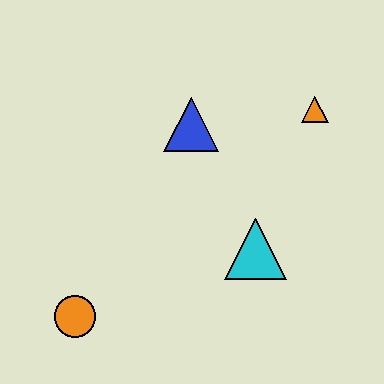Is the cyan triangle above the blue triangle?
No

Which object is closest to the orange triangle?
The blue triangle is closest to the orange triangle.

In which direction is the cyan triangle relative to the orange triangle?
The cyan triangle is below the orange triangle.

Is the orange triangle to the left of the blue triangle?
No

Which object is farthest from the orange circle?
The orange triangle is farthest from the orange circle.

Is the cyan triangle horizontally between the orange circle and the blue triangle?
No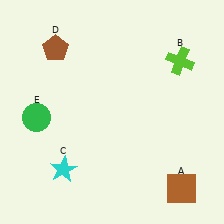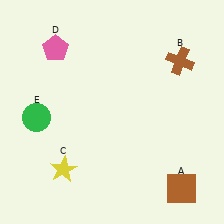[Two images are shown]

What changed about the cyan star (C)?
In Image 1, C is cyan. In Image 2, it changed to yellow.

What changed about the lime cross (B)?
In Image 1, B is lime. In Image 2, it changed to brown.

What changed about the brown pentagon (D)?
In Image 1, D is brown. In Image 2, it changed to pink.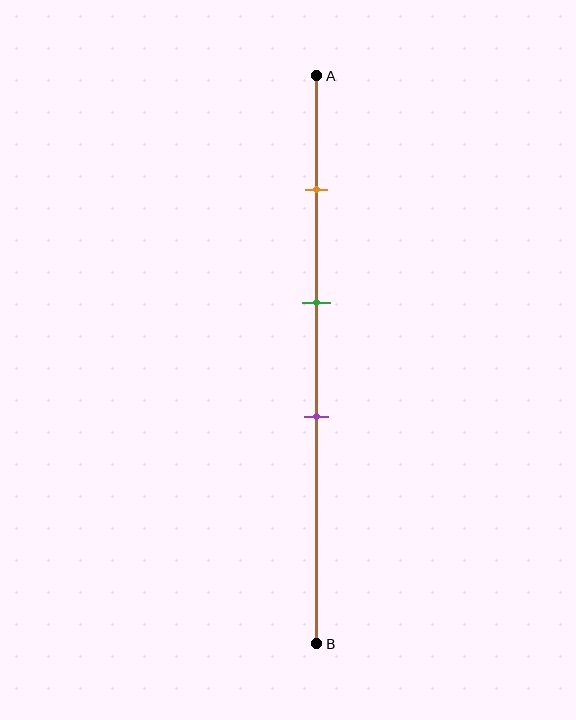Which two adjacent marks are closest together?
The green and purple marks are the closest adjacent pair.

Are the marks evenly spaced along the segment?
Yes, the marks are approximately evenly spaced.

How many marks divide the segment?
There are 3 marks dividing the segment.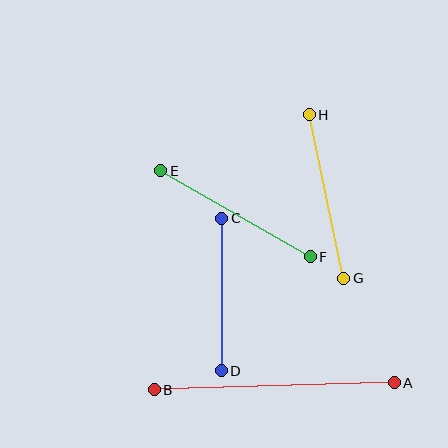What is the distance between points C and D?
The distance is approximately 152 pixels.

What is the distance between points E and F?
The distance is approximately 173 pixels.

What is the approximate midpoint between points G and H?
The midpoint is at approximately (327, 196) pixels.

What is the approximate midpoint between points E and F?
The midpoint is at approximately (235, 214) pixels.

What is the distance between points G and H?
The distance is approximately 167 pixels.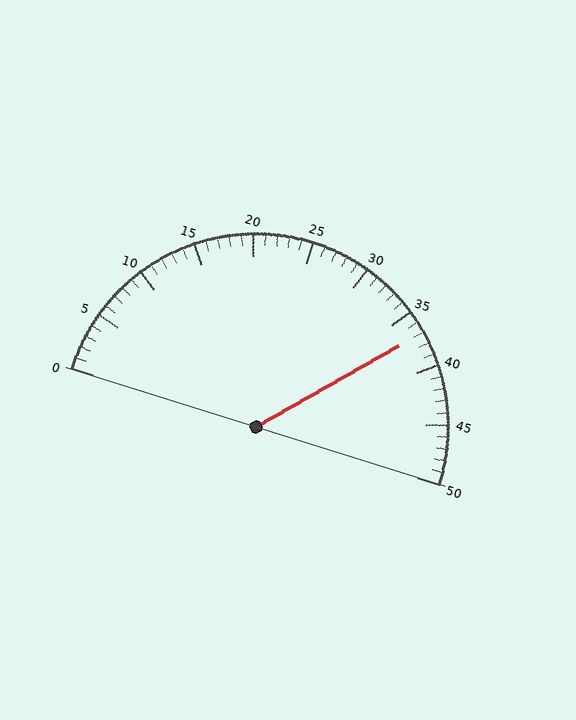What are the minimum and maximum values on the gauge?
The gauge ranges from 0 to 50.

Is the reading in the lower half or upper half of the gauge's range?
The reading is in the upper half of the range (0 to 50).